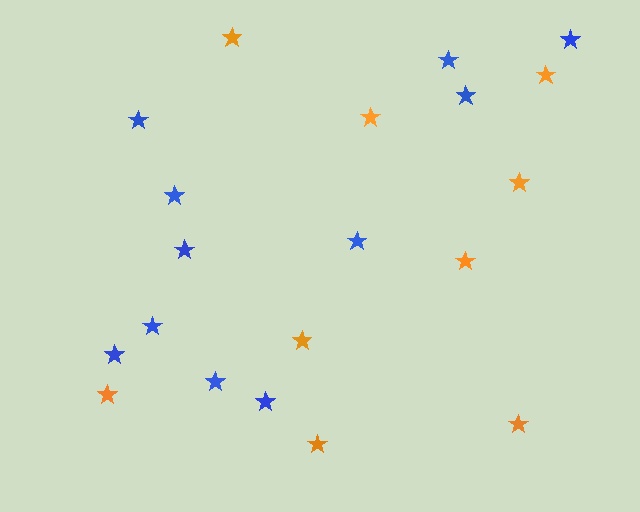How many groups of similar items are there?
There are 2 groups: one group of blue stars (11) and one group of orange stars (9).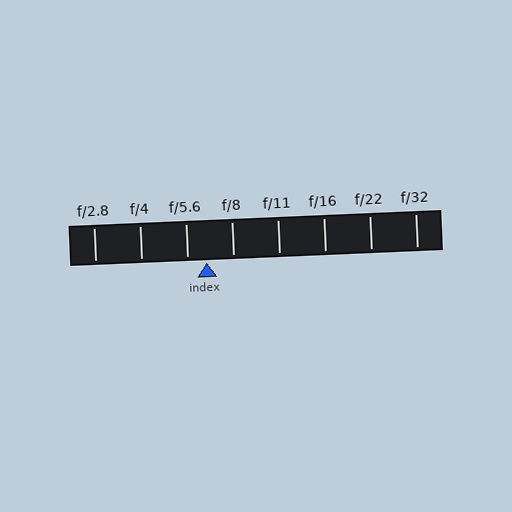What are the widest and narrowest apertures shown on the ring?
The widest aperture shown is f/2.8 and the narrowest is f/32.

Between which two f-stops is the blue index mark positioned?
The index mark is between f/5.6 and f/8.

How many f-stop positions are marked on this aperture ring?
There are 8 f-stop positions marked.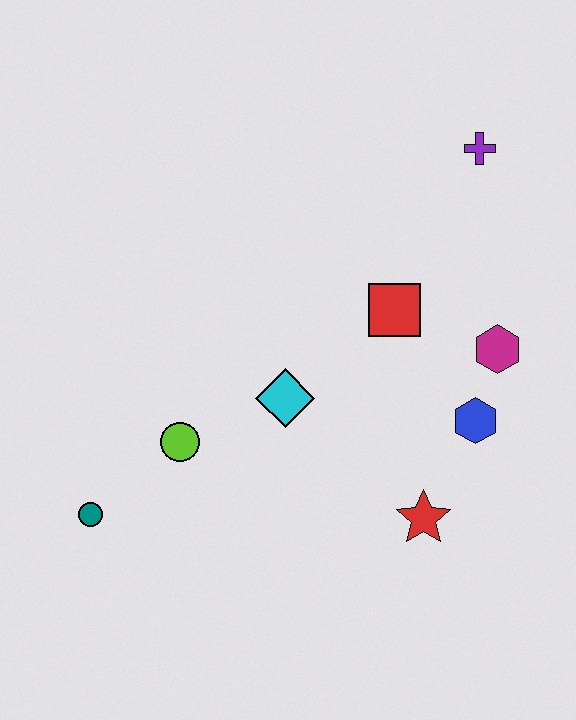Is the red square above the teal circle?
Yes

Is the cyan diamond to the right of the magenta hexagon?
No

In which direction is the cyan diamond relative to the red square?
The cyan diamond is to the left of the red square.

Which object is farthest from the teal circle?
The purple cross is farthest from the teal circle.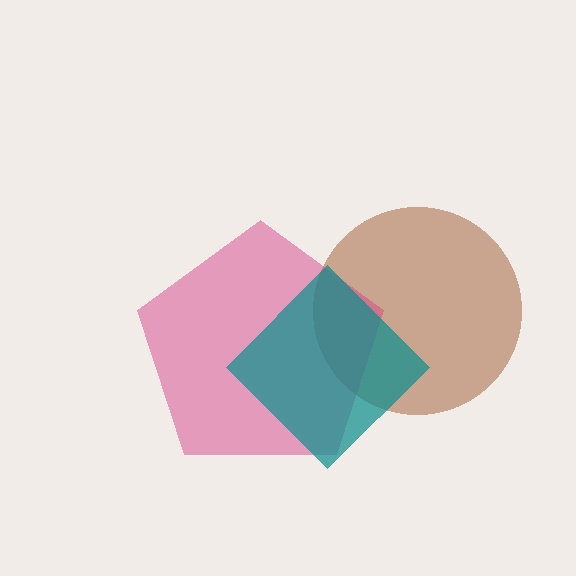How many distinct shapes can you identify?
There are 3 distinct shapes: a brown circle, a magenta pentagon, a teal diamond.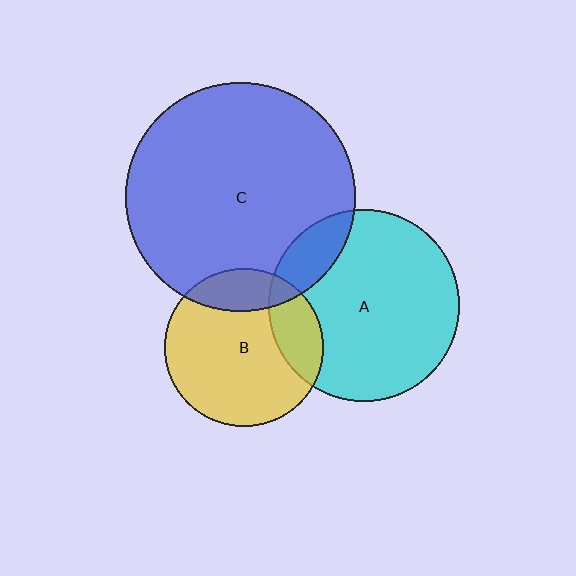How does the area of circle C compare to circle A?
Approximately 1.4 times.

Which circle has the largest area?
Circle C (blue).